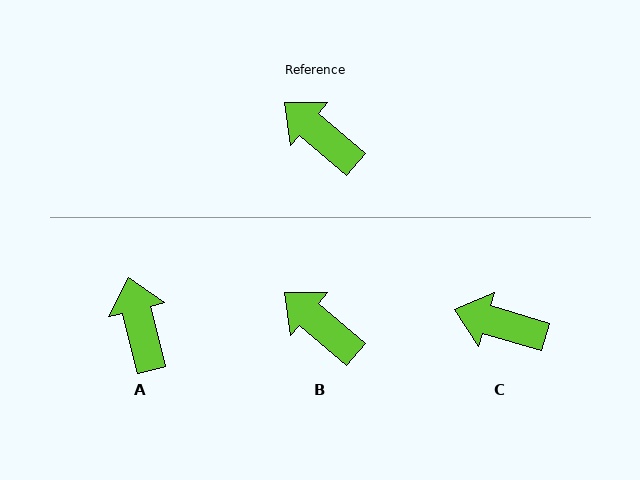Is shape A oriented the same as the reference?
No, it is off by about 35 degrees.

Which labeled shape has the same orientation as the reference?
B.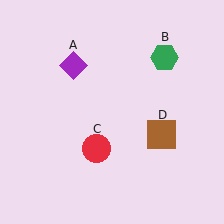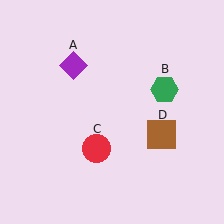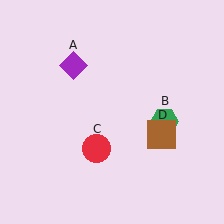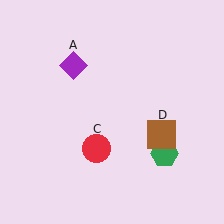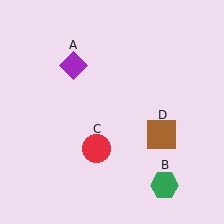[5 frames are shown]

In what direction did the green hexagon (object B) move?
The green hexagon (object B) moved down.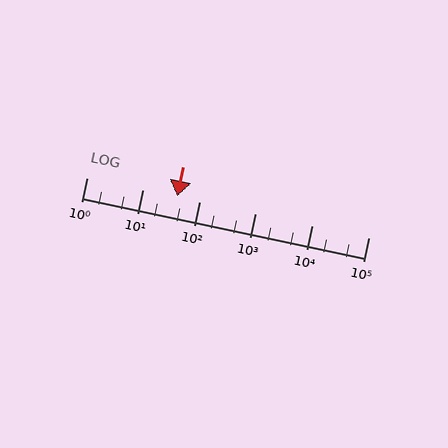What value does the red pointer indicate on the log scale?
The pointer indicates approximately 41.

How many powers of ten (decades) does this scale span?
The scale spans 5 decades, from 1 to 100000.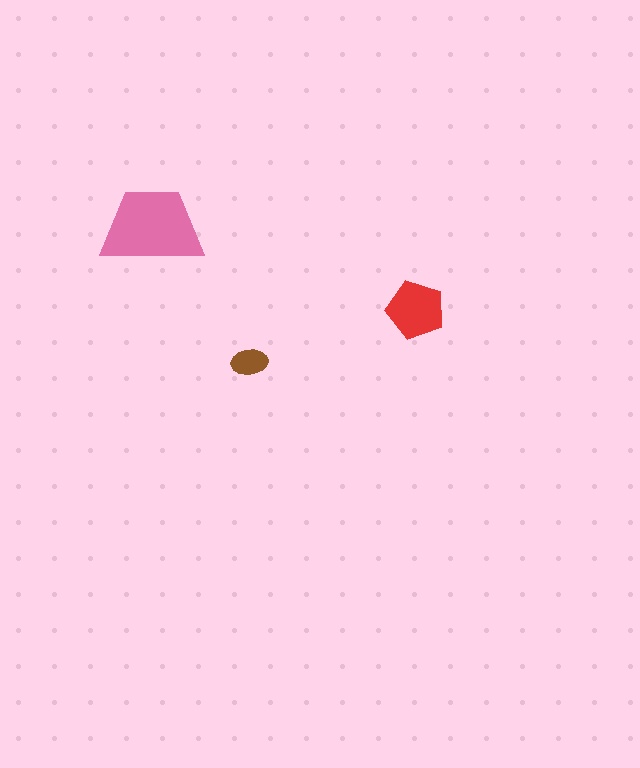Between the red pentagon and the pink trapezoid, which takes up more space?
The pink trapezoid.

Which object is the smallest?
The brown ellipse.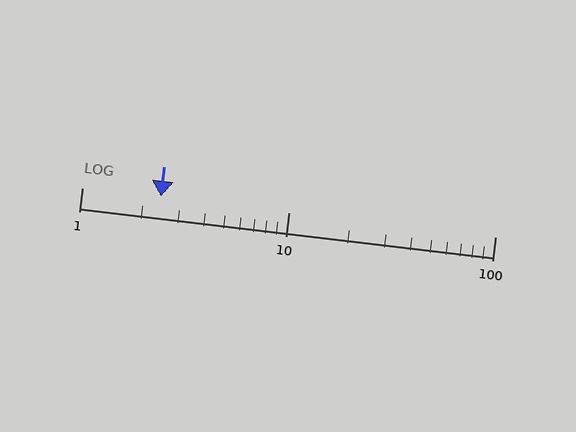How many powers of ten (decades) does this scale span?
The scale spans 2 decades, from 1 to 100.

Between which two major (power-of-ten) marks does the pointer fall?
The pointer is between 1 and 10.